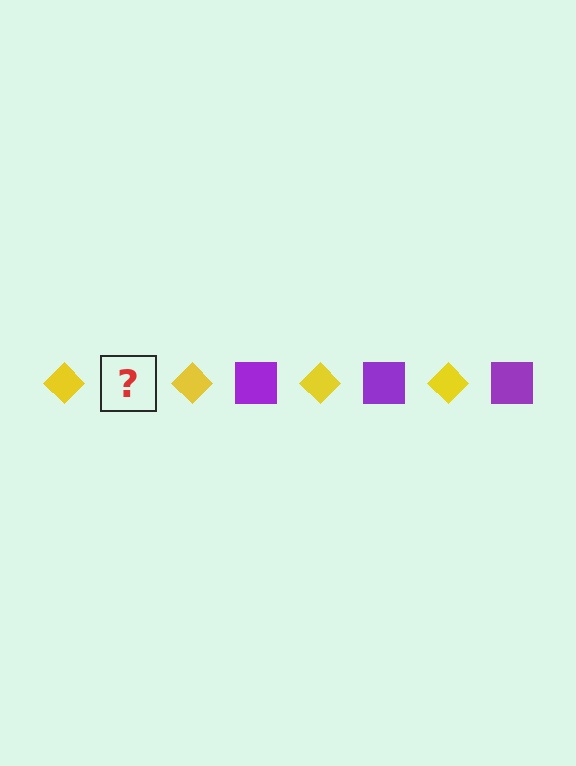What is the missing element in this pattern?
The missing element is a purple square.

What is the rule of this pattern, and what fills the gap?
The rule is that the pattern alternates between yellow diamond and purple square. The gap should be filled with a purple square.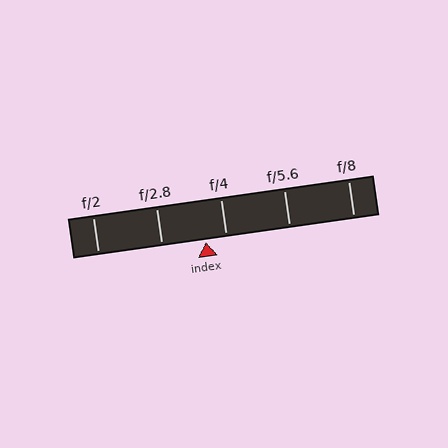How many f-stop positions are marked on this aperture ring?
There are 5 f-stop positions marked.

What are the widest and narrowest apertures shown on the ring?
The widest aperture shown is f/2 and the narrowest is f/8.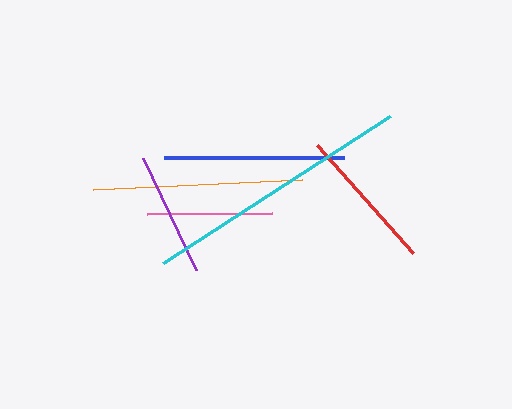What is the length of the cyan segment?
The cyan segment is approximately 271 pixels long.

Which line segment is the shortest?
The purple line is the shortest at approximately 124 pixels.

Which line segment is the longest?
The cyan line is the longest at approximately 271 pixels.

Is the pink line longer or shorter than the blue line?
The blue line is longer than the pink line.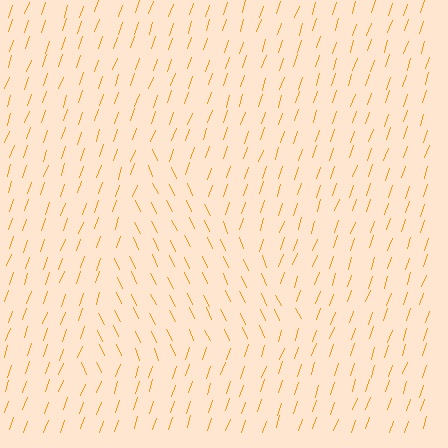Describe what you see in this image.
The image is filled with small orange line segments. A triangle region in the image has lines oriented differently from the surrounding lines, creating a visible texture boundary.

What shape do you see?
I see a triangle.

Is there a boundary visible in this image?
Yes, there is a texture boundary formed by a change in line orientation.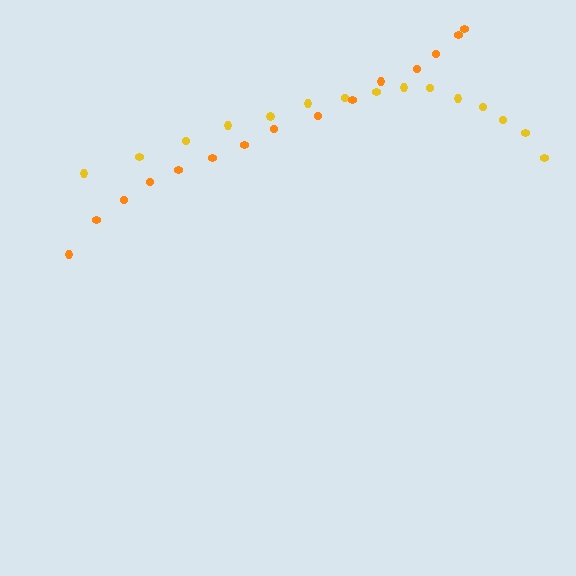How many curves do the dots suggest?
There are 2 distinct paths.